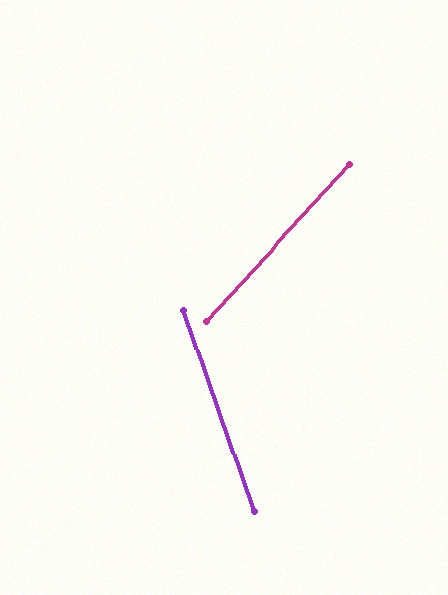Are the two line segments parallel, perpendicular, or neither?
Neither parallel nor perpendicular — they differ by about 62°.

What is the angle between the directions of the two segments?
Approximately 62 degrees.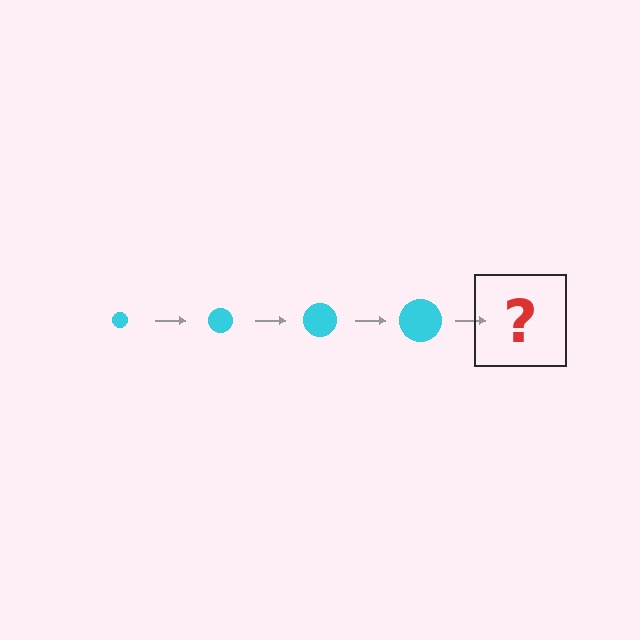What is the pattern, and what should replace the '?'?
The pattern is that the circle gets progressively larger each step. The '?' should be a cyan circle, larger than the previous one.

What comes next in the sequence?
The next element should be a cyan circle, larger than the previous one.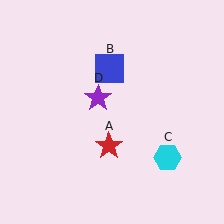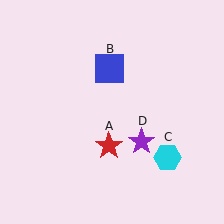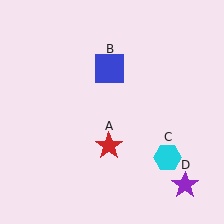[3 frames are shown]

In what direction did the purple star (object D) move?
The purple star (object D) moved down and to the right.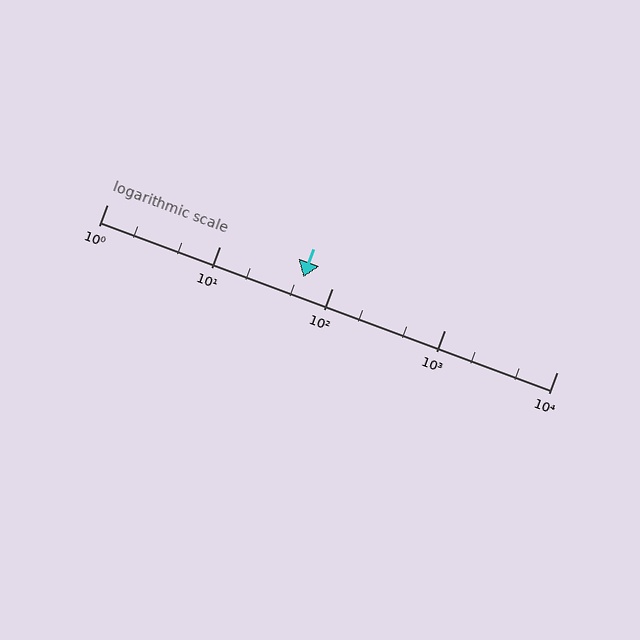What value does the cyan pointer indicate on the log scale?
The pointer indicates approximately 56.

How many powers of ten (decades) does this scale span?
The scale spans 4 decades, from 1 to 10000.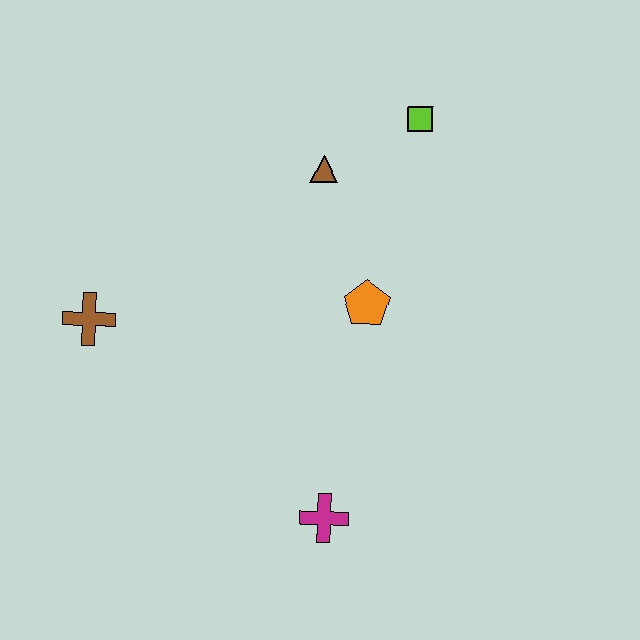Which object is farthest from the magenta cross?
The lime square is farthest from the magenta cross.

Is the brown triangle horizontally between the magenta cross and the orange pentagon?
No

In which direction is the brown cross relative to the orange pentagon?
The brown cross is to the left of the orange pentagon.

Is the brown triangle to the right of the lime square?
No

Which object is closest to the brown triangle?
The lime square is closest to the brown triangle.